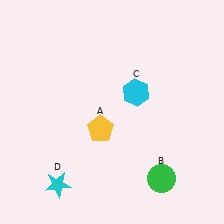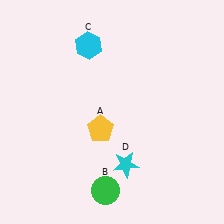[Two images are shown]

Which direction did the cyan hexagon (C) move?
The cyan hexagon (C) moved left.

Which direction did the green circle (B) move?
The green circle (B) moved left.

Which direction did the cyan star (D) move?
The cyan star (D) moved right.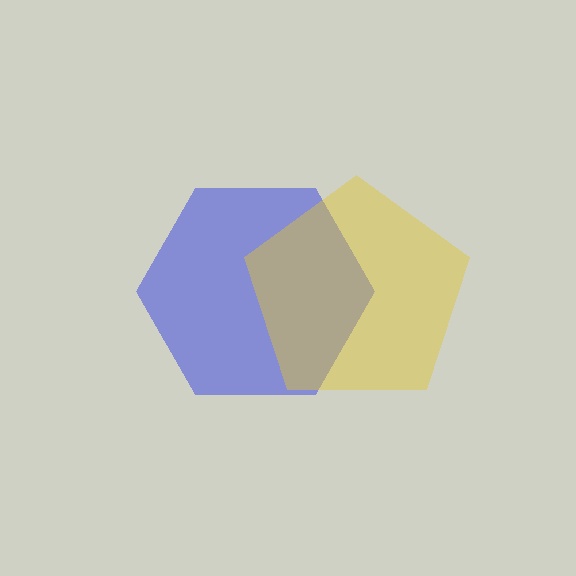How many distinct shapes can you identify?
There are 2 distinct shapes: a blue hexagon, a yellow pentagon.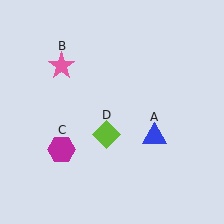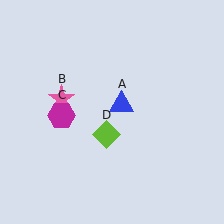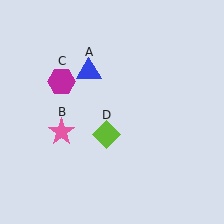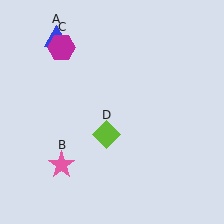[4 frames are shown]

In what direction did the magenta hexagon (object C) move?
The magenta hexagon (object C) moved up.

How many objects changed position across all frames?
3 objects changed position: blue triangle (object A), pink star (object B), magenta hexagon (object C).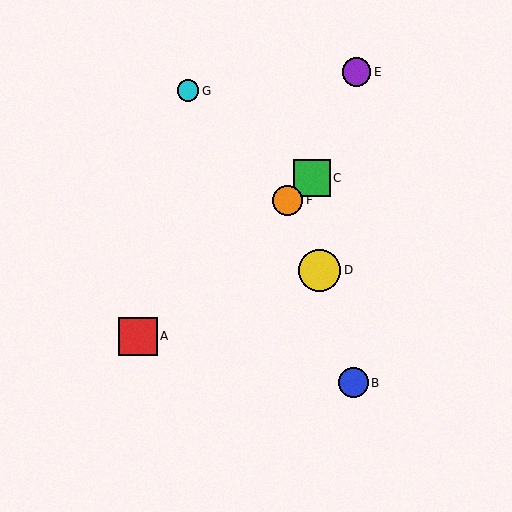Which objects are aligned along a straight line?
Objects A, C, F are aligned along a straight line.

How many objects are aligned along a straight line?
3 objects (A, C, F) are aligned along a straight line.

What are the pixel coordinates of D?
Object D is at (320, 270).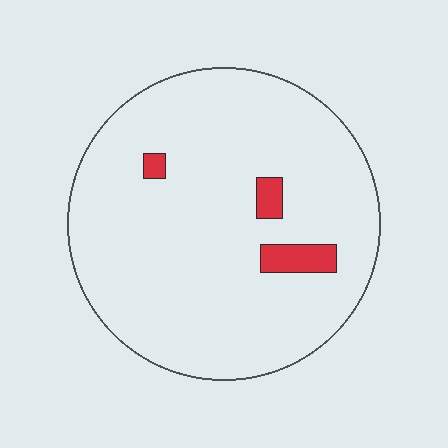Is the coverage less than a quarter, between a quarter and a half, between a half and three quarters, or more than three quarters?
Less than a quarter.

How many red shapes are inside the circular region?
3.